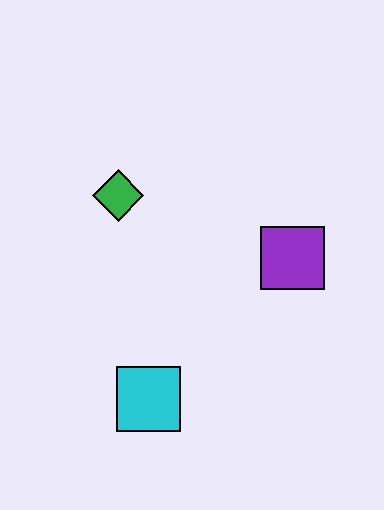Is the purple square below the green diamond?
Yes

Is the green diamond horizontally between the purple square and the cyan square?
No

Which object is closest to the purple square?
The green diamond is closest to the purple square.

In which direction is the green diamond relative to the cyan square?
The green diamond is above the cyan square.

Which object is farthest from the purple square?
The cyan square is farthest from the purple square.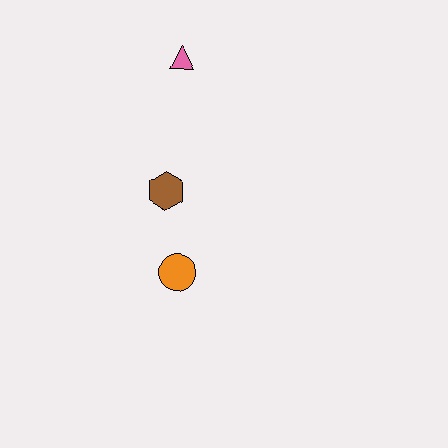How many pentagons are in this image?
There are no pentagons.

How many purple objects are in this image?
There are no purple objects.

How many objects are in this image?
There are 3 objects.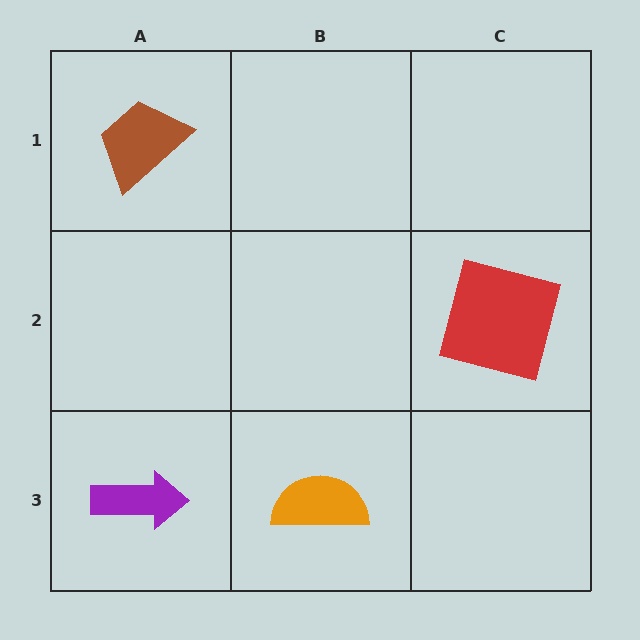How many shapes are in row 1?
1 shape.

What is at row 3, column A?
A purple arrow.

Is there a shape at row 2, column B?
No, that cell is empty.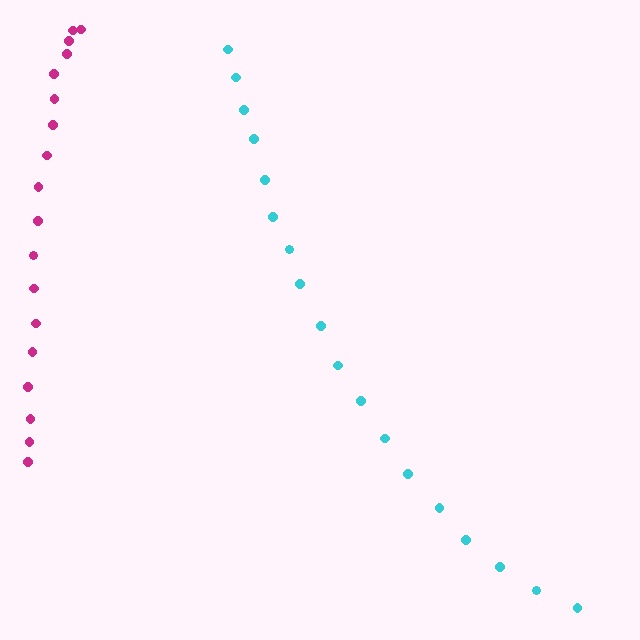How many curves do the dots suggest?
There are 2 distinct paths.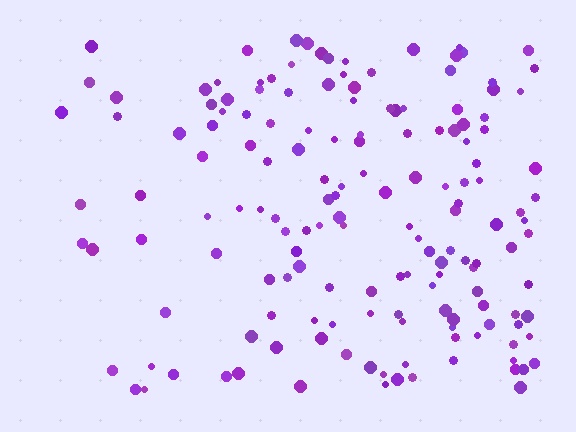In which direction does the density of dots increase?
From left to right, with the right side densest.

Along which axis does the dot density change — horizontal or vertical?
Horizontal.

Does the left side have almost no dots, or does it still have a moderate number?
Still a moderate number, just noticeably fewer than the right.